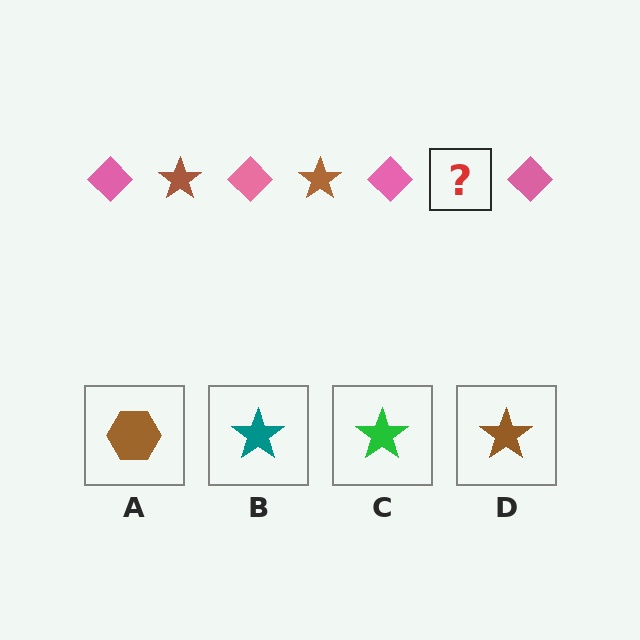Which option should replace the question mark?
Option D.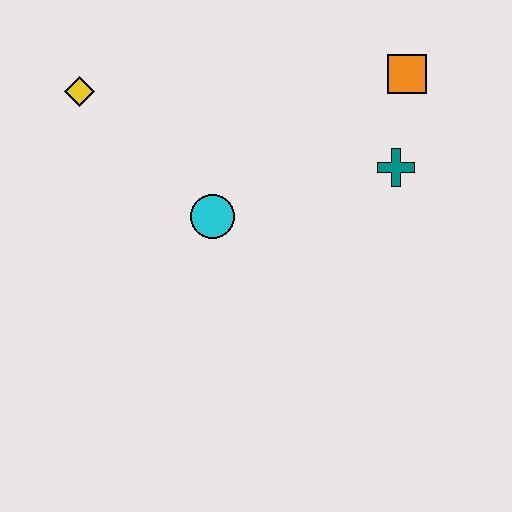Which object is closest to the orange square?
The teal cross is closest to the orange square.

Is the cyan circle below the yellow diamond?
Yes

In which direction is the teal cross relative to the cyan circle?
The teal cross is to the right of the cyan circle.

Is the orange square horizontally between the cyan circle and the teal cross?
No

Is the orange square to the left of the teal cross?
No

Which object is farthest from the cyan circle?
The orange square is farthest from the cyan circle.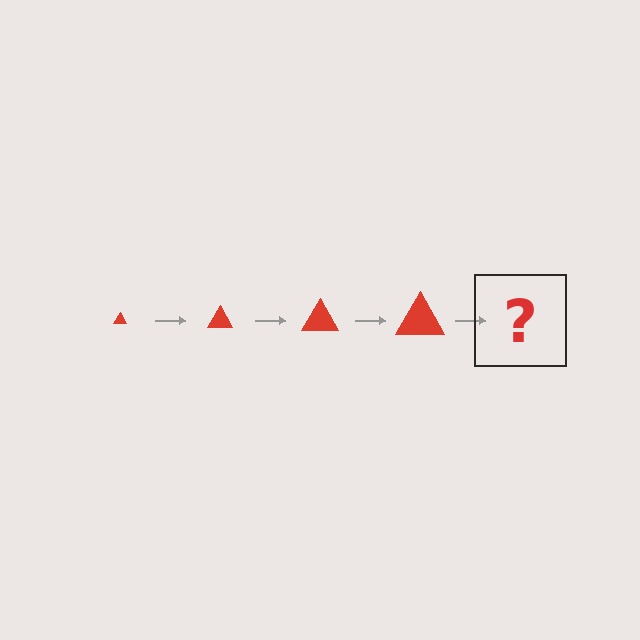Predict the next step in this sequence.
The next step is a red triangle, larger than the previous one.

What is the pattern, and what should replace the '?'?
The pattern is that the triangle gets progressively larger each step. The '?' should be a red triangle, larger than the previous one.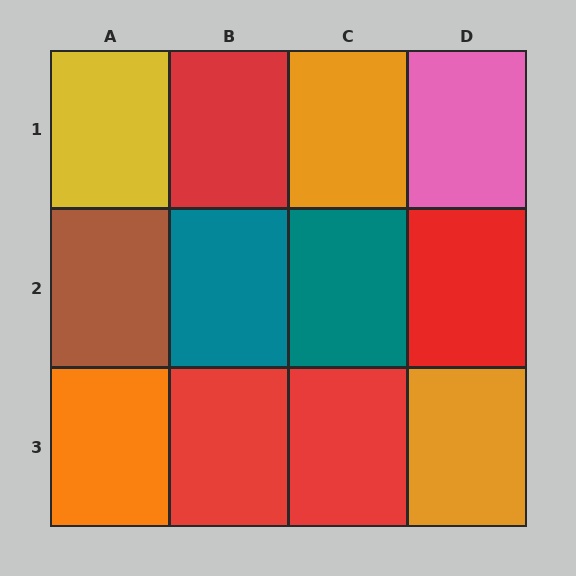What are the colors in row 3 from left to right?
Orange, red, red, orange.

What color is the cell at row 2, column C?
Teal.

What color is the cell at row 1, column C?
Orange.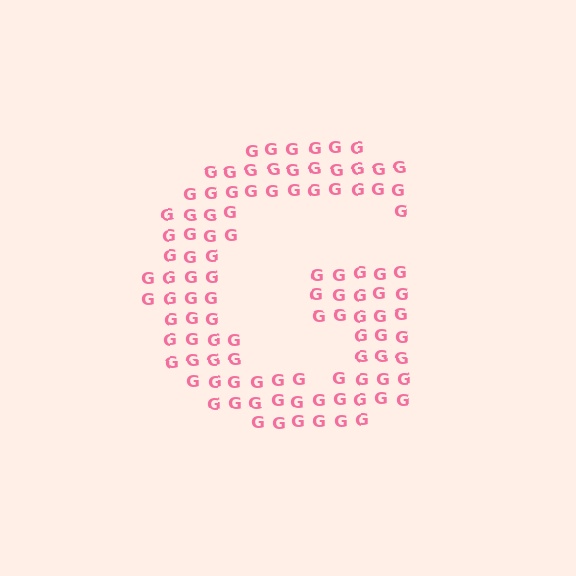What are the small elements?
The small elements are letter G's.